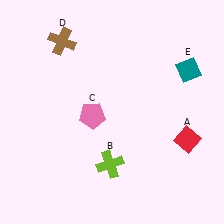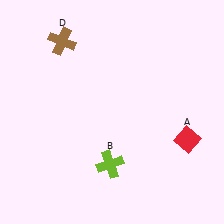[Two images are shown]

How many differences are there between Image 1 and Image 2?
There are 2 differences between the two images.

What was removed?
The teal diamond (E), the pink pentagon (C) were removed in Image 2.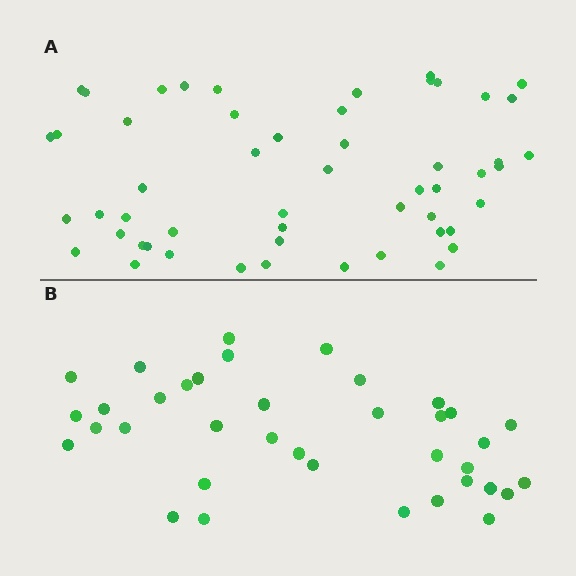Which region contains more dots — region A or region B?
Region A (the top region) has more dots.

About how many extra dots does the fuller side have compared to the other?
Region A has approximately 15 more dots than region B.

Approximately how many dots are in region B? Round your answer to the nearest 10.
About 40 dots. (The exact count is 37, which rounds to 40.)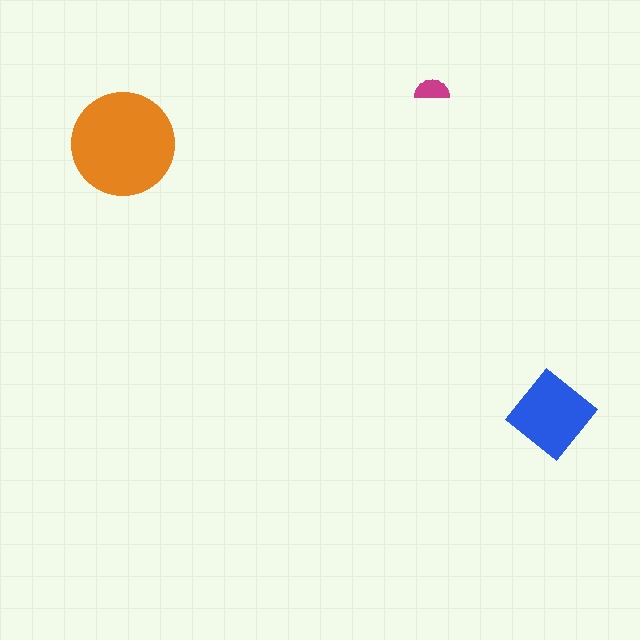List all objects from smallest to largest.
The magenta semicircle, the blue diamond, the orange circle.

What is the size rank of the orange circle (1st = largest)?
1st.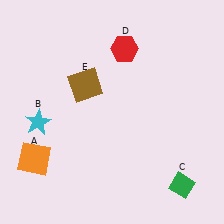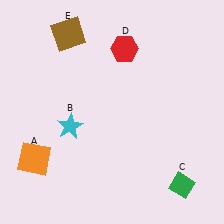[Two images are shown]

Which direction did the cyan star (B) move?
The cyan star (B) moved right.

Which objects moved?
The objects that moved are: the cyan star (B), the brown square (E).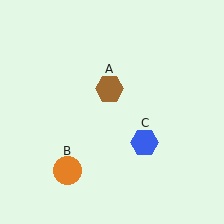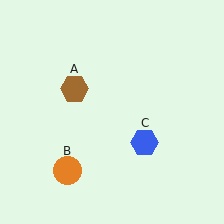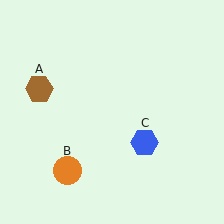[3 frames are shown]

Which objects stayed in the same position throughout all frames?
Orange circle (object B) and blue hexagon (object C) remained stationary.